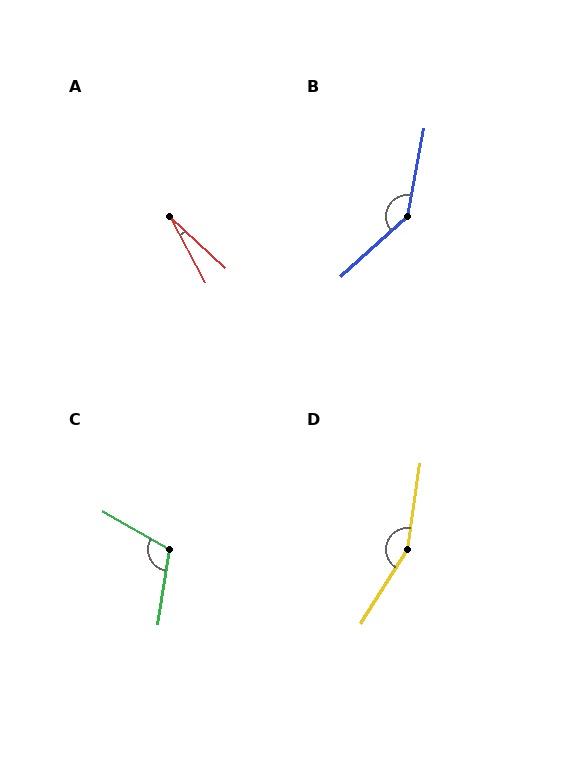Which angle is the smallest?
A, at approximately 20 degrees.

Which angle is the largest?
D, at approximately 156 degrees.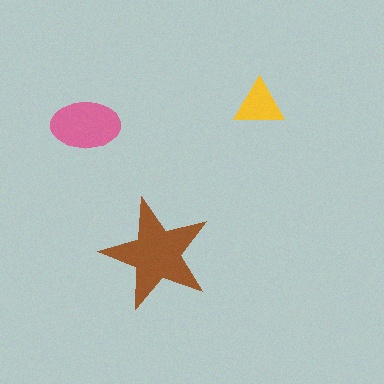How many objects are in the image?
There are 3 objects in the image.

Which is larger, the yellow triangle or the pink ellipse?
The pink ellipse.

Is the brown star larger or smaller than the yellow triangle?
Larger.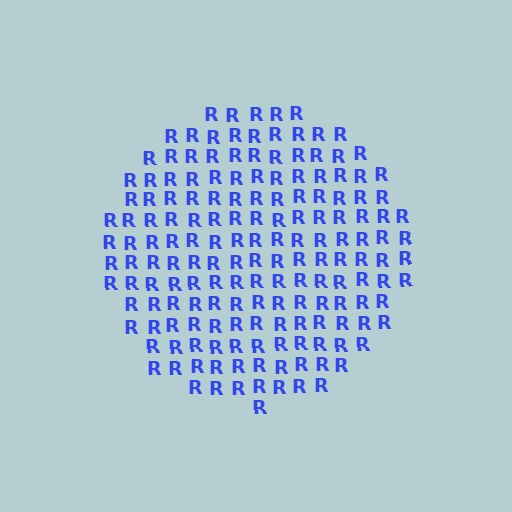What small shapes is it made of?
It is made of small letter R's.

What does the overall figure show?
The overall figure shows a circle.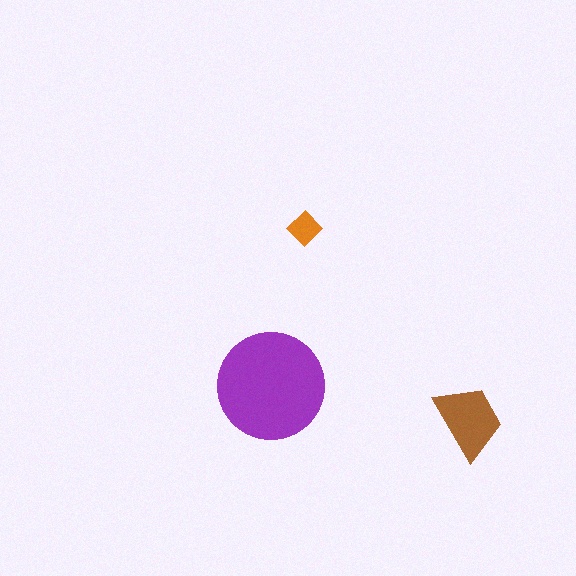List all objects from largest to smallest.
The purple circle, the brown trapezoid, the orange diamond.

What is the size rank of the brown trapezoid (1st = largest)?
2nd.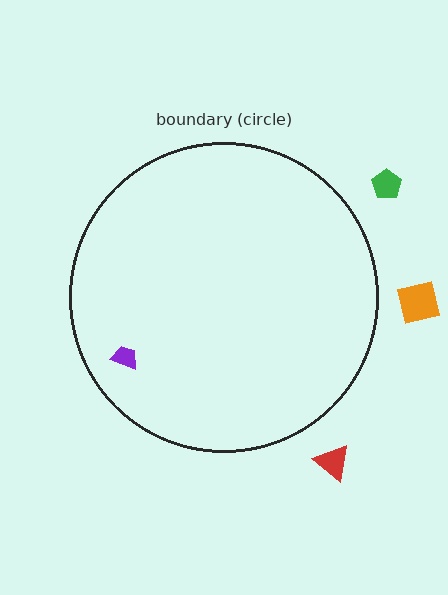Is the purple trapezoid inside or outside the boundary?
Inside.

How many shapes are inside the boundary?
1 inside, 3 outside.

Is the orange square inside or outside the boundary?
Outside.